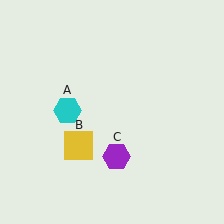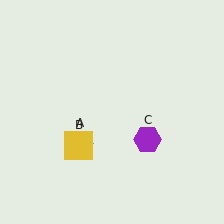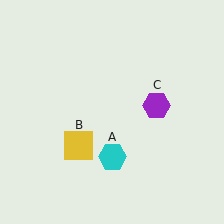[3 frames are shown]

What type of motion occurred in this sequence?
The cyan hexagon (object A), purple hexagon (object C) rotated counterclockwise around the center of the scene.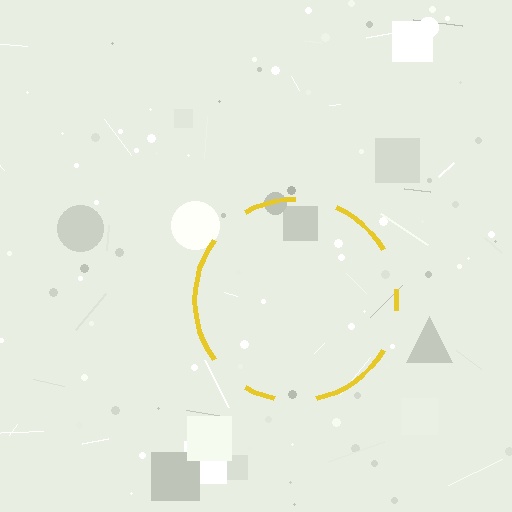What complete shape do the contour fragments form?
The contour fragments form a circle.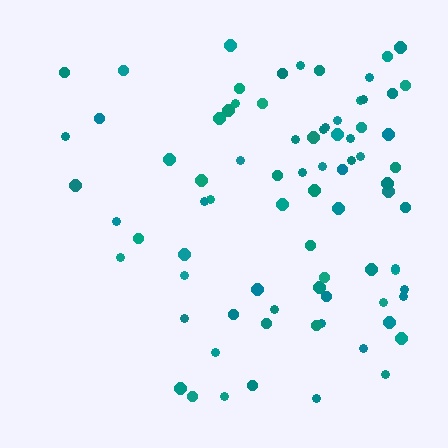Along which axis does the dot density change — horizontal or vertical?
Horizontal.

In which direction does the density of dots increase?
From left to right, with the right side densest.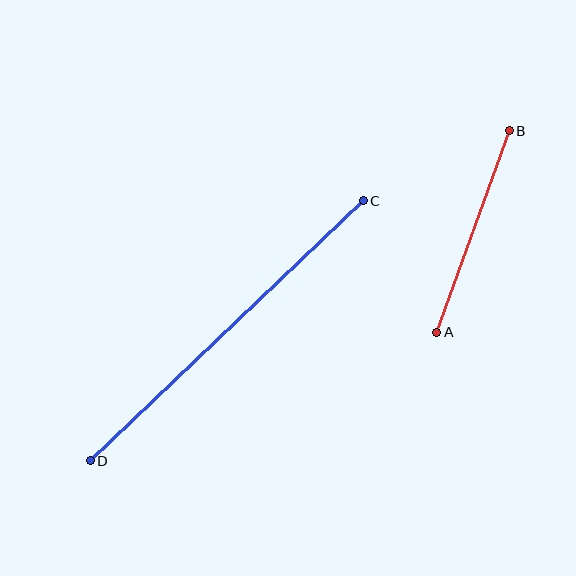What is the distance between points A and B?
The distance is approximately 214 pixels.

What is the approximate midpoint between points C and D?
The midpoint is at approximately (227, 331) pixels.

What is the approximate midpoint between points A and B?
The midpoint is at approximately (473, 232) pixels.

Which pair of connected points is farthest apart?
Points C and D are farthest apart.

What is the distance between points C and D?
The distance is approximately 377 pixels.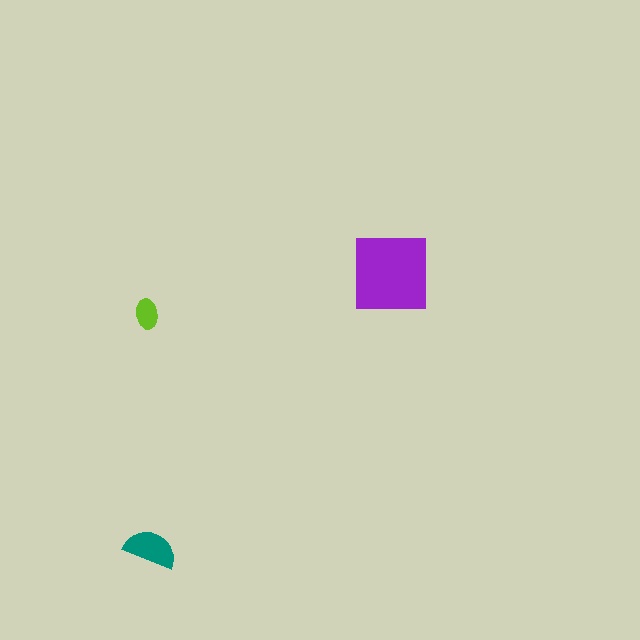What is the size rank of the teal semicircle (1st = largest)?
2nd.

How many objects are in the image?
There are 3 objects in the image.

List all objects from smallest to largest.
The lime ellipse, the teal semicircle, the purple square.